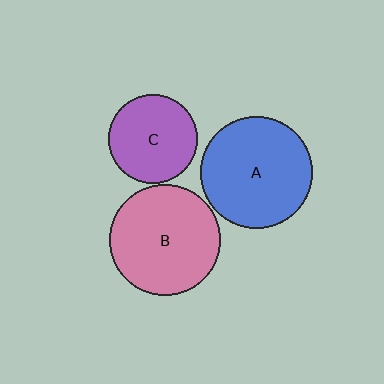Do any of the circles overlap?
No, none of the circles overlap.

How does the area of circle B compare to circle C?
Approximately 1.6 times.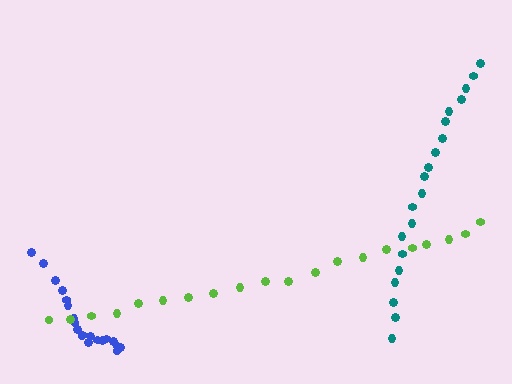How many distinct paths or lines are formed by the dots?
There are 3 distinct paths.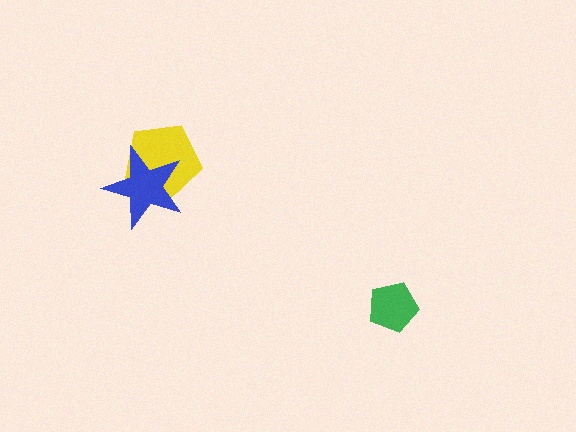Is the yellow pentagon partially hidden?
Yes, it is partially covered by another shape.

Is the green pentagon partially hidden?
No, no other shape covers it.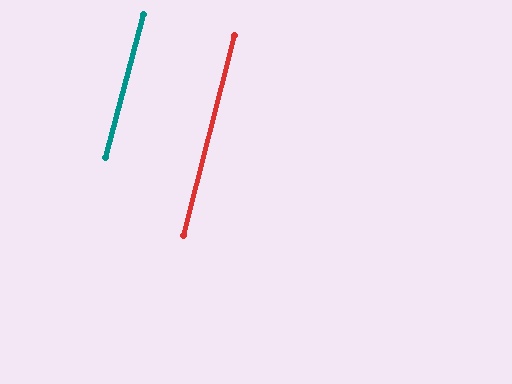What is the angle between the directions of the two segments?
Approximately 0 degrees.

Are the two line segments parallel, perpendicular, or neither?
Parallel — their directions differ by only 0.4°.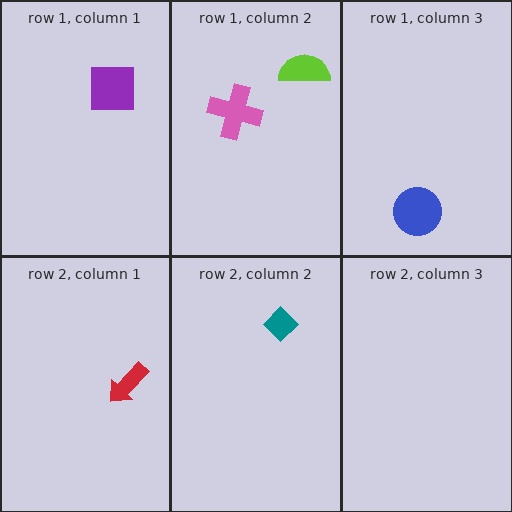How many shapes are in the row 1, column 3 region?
1.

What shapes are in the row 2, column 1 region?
The red arrow.